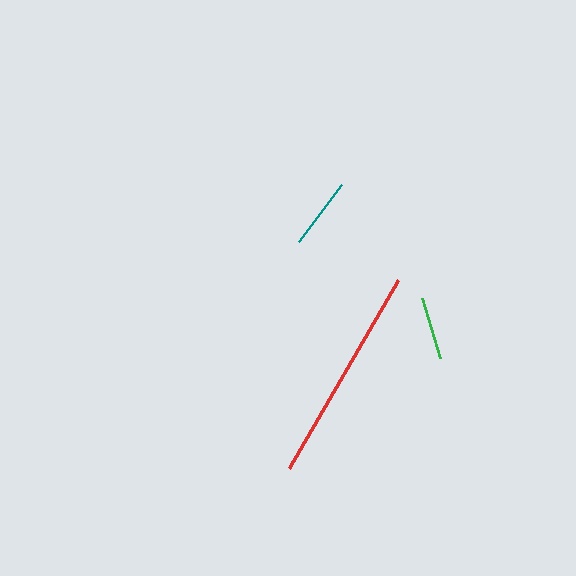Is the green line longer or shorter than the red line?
The red line is longer than the green line.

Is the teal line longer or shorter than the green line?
The teal line is longer than the green line.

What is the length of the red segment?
The red segment is approximately 217 pixels long.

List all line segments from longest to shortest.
From longest to shortest: red, teal, green.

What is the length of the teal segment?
The teal segment is approximately 71 pixels long.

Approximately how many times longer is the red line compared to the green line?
The red line is approximately 3.4 times the length of the green line.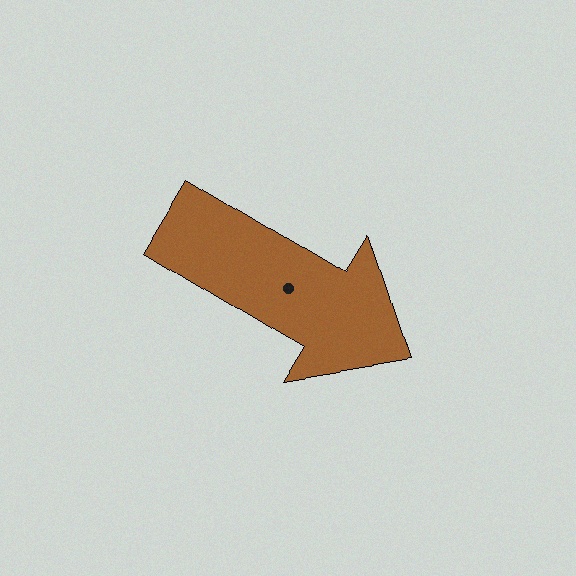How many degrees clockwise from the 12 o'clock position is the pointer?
Approximately 121 degrees.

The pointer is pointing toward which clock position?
Roughly 4 o'clock.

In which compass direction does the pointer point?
Southeast.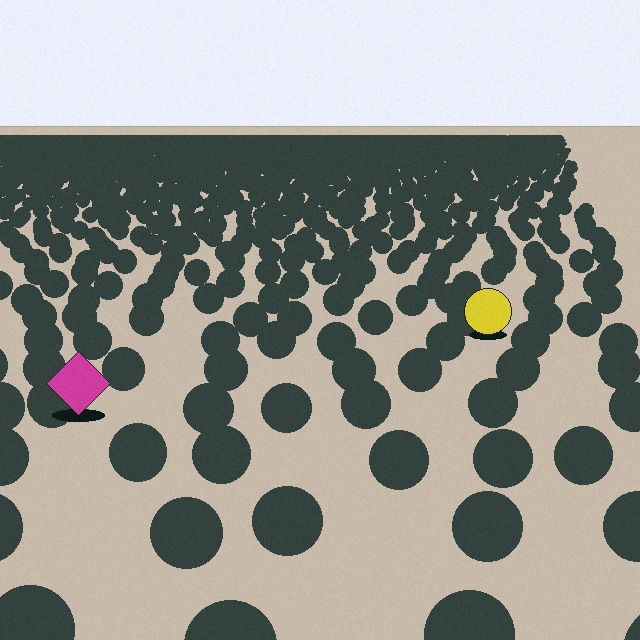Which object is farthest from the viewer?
The yellow circle is farthest from the viewer. It appears smaller and the ground texture around it is denser.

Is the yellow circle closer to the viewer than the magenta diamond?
No. The magenta diamond is closer — you can tell from the texture gradient: the ground texture is coarser near it.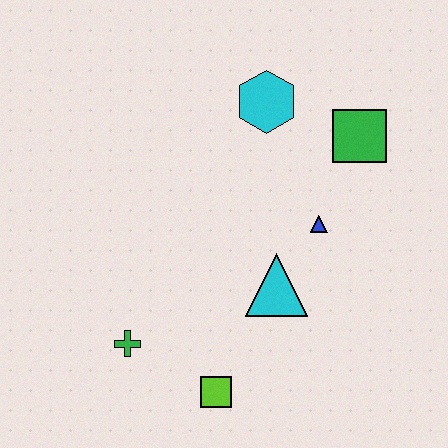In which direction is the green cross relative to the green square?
The green cross is to the left of the green square.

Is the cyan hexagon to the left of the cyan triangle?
Yes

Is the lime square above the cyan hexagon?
No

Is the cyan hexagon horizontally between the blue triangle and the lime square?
Yes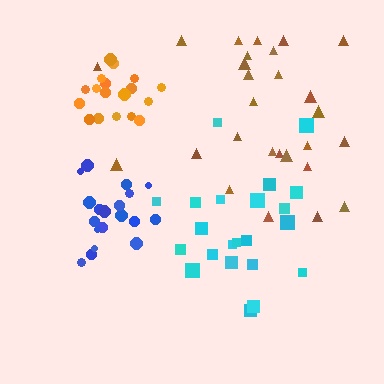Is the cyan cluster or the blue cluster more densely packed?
Blue.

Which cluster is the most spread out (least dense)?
Brown.